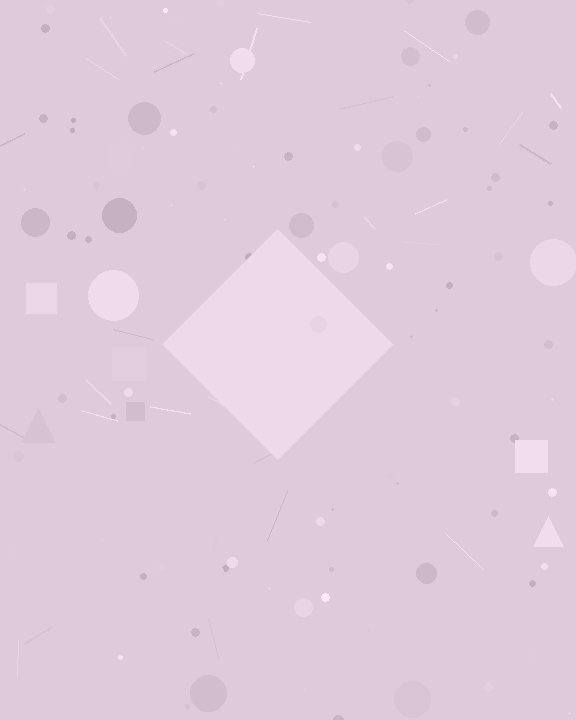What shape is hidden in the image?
A diamond is hidden in the image.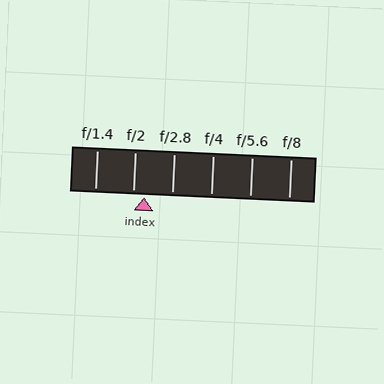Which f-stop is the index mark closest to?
The index mark is closest to f/2.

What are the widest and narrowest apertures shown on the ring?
The widest aperture shown is f/1.4 and the narrowest is f/8.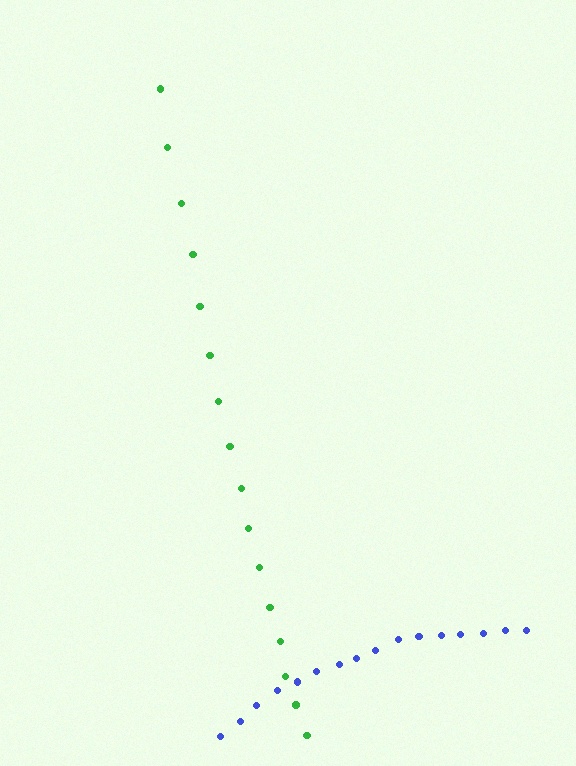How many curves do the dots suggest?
There are 2 distinct paths.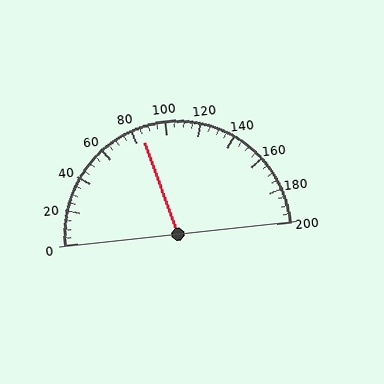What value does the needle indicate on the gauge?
The needle indicates approximately 85.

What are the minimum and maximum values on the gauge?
The gauge ranges from 0 to 200.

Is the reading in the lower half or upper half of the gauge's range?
The reading is in the lower half of the range (0 to 200).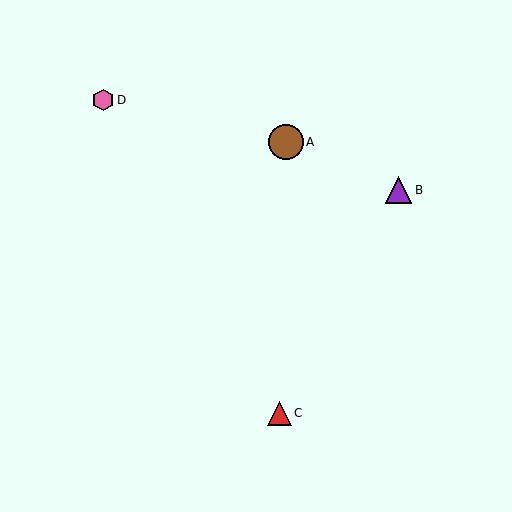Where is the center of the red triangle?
The center of the red triangle is at (279, 413).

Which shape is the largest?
The brown circle (labeled A) is the largest.